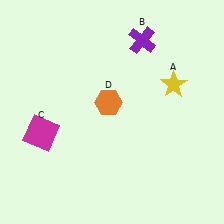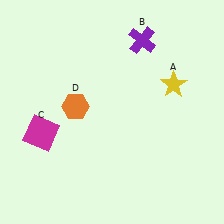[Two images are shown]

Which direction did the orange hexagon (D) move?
The orange hexagon (D) moved left.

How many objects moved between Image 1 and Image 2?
1 object moved between the two images.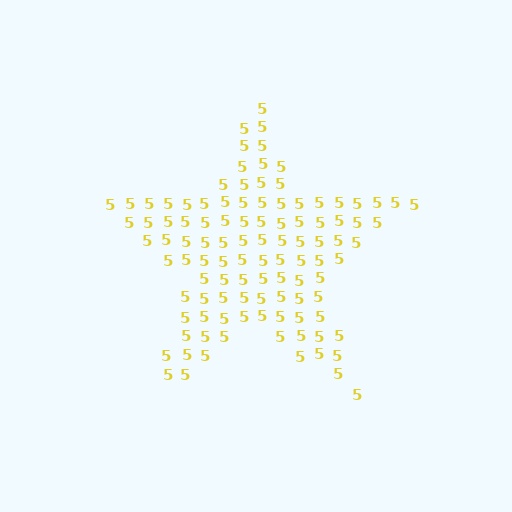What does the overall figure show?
The overall figure shows a star.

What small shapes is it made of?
It is made of small digit 5's.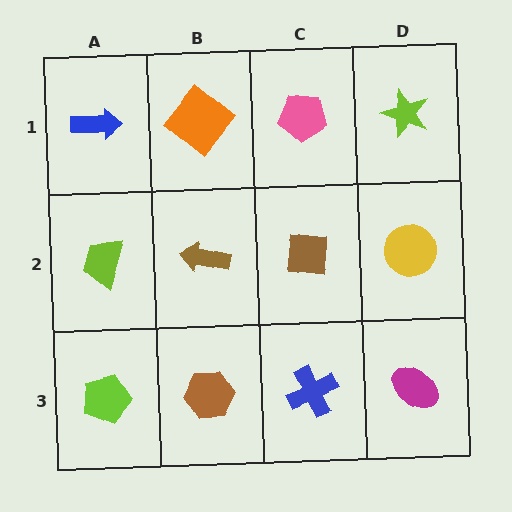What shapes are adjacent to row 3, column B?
A brown arrow (row 2, column B), a lime pentagon (row 3, column A), a blue cross (row 3, column C).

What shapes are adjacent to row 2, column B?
An orange diamond (row 1, column B), a brown hexagon (row 3, column B), a lime trapezoid (row 2, column A), a brown square (row 2, column C).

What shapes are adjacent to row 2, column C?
A pink pentagon (row 1, column C), a blue cross (row 3, column C), a brown arrow (row 2, column B), a yellow circle (row 2, column D).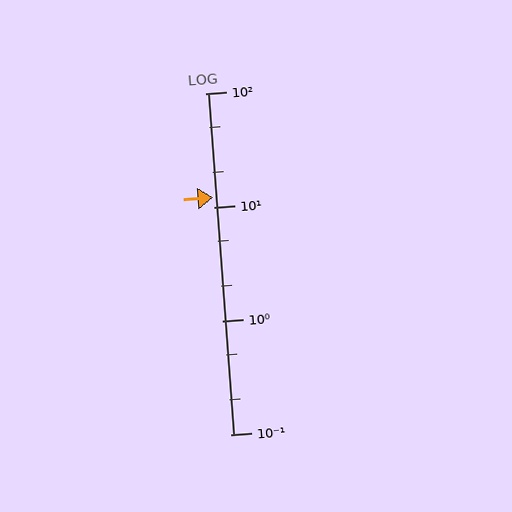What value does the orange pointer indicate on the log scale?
The pointer indicates approximately 12.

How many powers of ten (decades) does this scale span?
The scale spans 3 decades, from 0.1 to 100.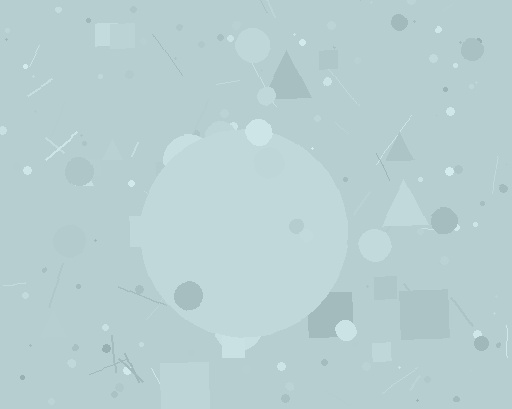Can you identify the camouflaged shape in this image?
The camouflaged shape is a circle.